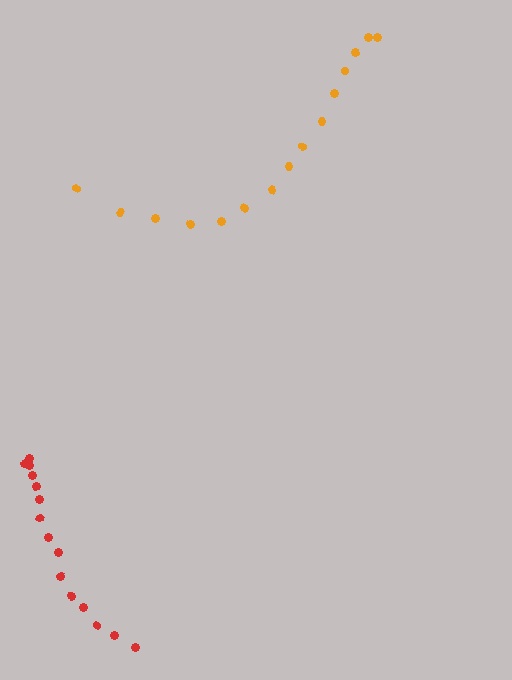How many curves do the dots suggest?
There are 2 distinct paths.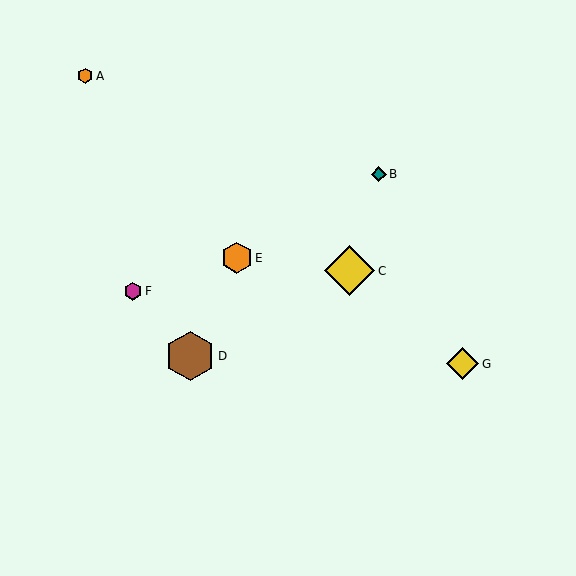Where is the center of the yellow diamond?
The center of the yellow diamond is at (463, 364).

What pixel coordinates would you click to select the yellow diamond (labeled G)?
Click at (463, 364) to select the yellow diamond G.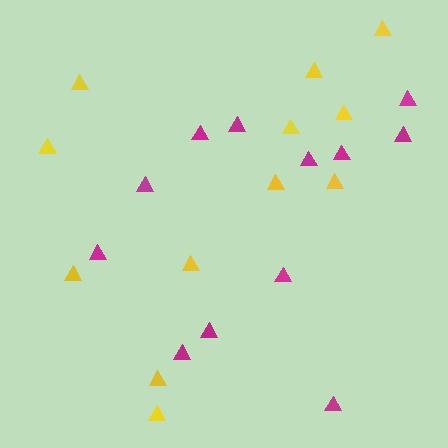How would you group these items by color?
There are 2 groups: one group of yellow triangles (12) and one group of magenta triangles (12).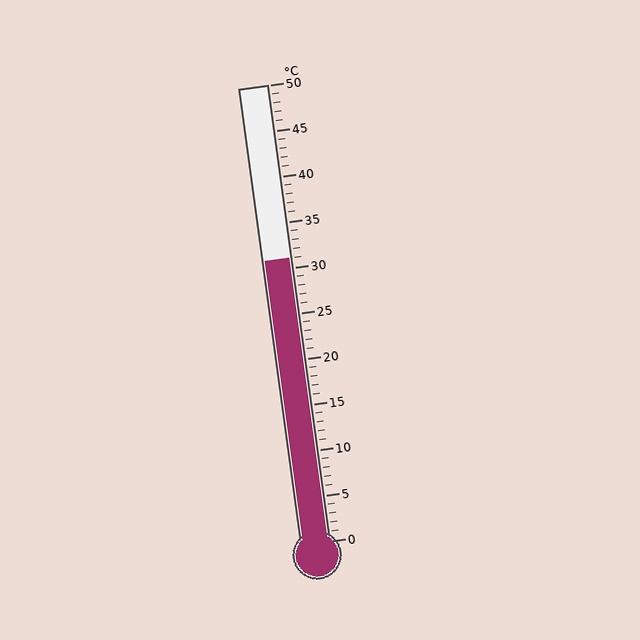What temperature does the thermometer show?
The thermometer shows approximately 31°C.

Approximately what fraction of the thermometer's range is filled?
The thermometer is filled to approximately 60% of its range.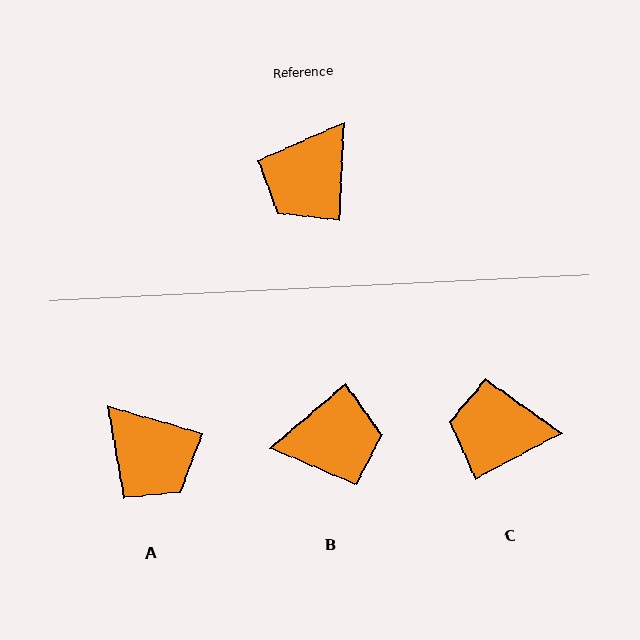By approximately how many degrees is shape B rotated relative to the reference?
Approximately 133 degrees counter-clockwise.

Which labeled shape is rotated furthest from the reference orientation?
B, about 133 degrees away.